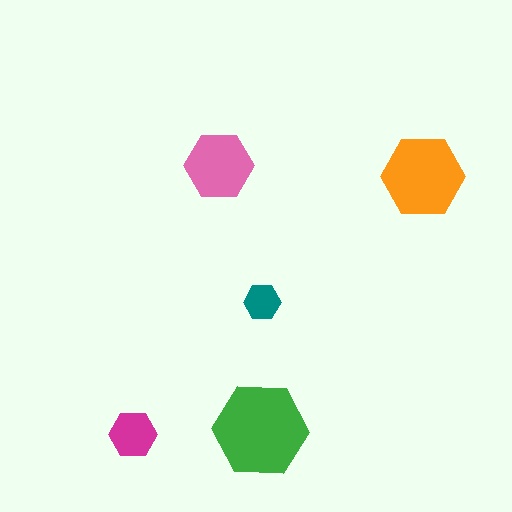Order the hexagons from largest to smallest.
the green one, the orange one, the pink one, the magenta one, the teal one.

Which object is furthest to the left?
The magenta hexagon is leftmost.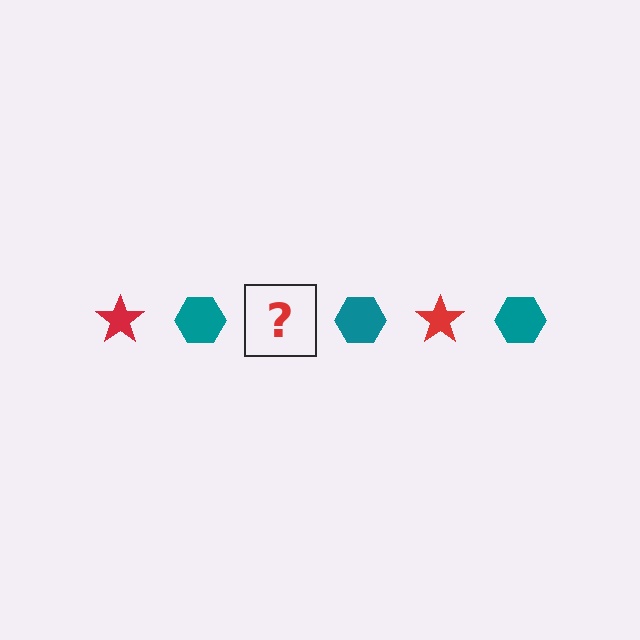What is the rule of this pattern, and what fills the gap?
The rule is that the pattern alternates between red star and teal hexagon. The gap should be filled with a red star.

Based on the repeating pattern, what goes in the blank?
The blank should be a red star.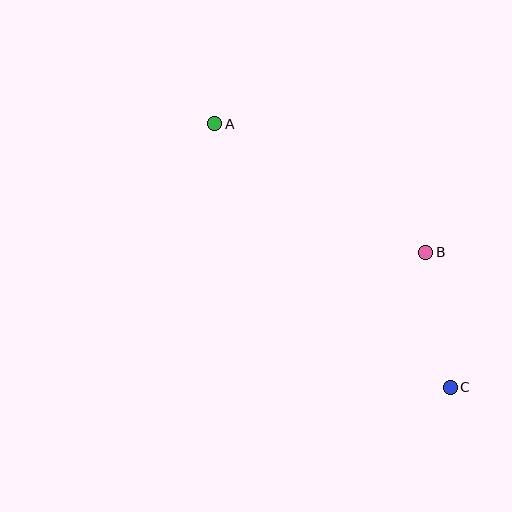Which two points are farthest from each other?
Points A and C are farthest from each other.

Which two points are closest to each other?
Points B and C are closest to each other.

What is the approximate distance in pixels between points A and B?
The distance between A and B is approximately 247 pixels.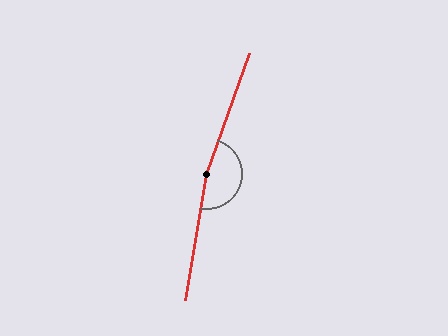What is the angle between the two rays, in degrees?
Approximately 170 degrees.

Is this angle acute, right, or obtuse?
It is obtuse.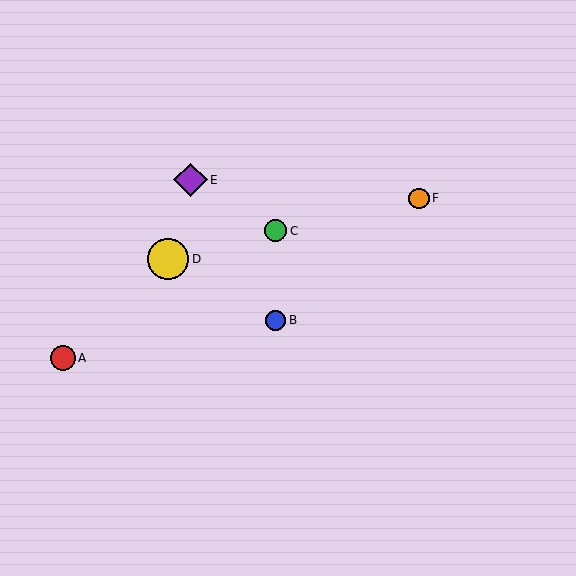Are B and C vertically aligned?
Yes, both are at x≈276.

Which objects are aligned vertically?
Objects B, C are aligned vertically.